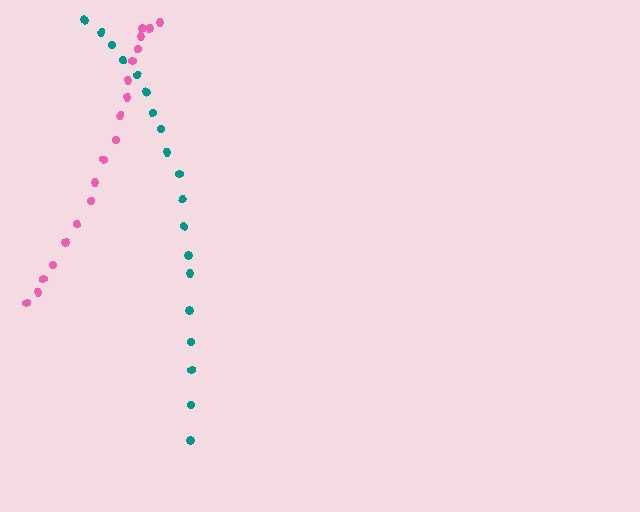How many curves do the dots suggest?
There are 2 distinct paths.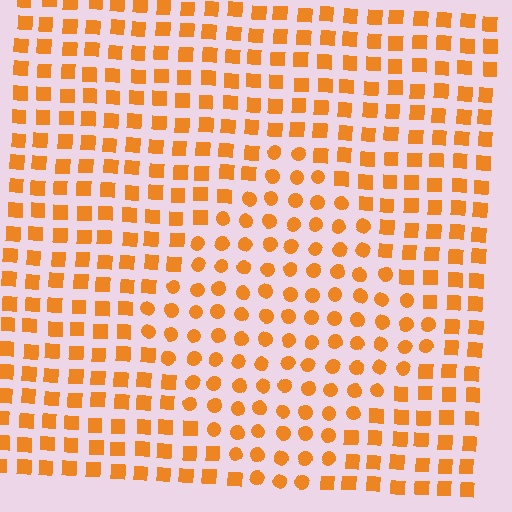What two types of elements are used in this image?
The image uses circles inside the diamond region and squares outside it.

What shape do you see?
I see a diamond.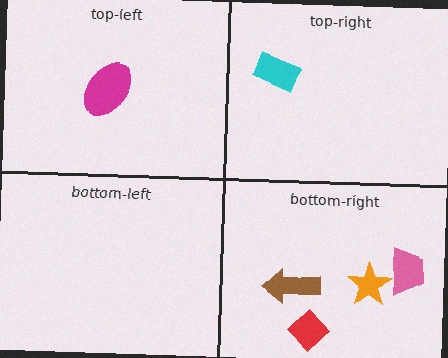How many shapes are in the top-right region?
1.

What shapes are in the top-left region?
The magenta ellipse.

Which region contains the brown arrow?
The bottom-right region.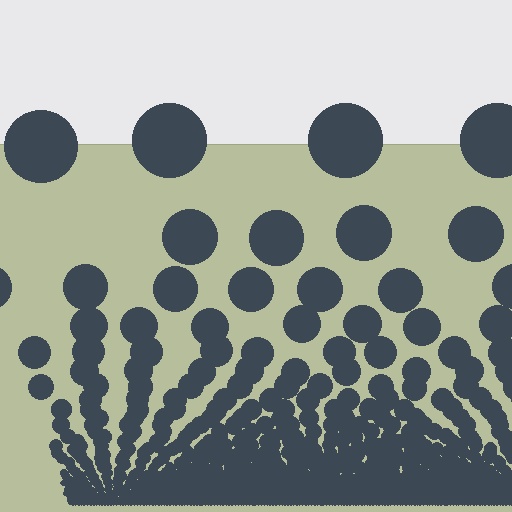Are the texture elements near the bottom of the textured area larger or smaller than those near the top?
Smaller. The gradient is inverted — elements near the bottom are smaller and denser.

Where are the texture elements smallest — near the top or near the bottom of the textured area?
Near the bottom.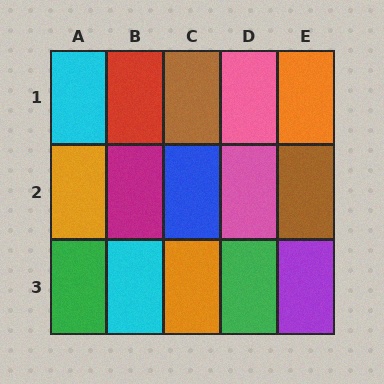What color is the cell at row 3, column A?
Green.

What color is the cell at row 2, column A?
Orange.